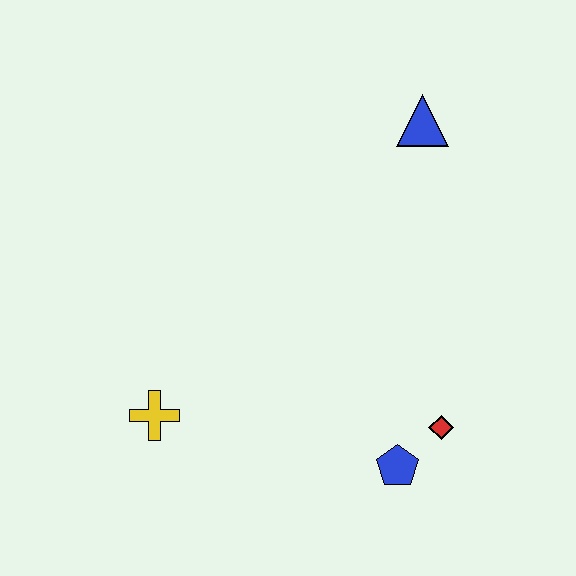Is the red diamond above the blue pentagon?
Yes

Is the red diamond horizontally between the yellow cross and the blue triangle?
No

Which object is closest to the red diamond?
The blue pentagon is closest to the red diamond.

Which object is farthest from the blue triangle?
The yellow cross is farthest from the blue triangle.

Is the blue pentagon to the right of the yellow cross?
Yes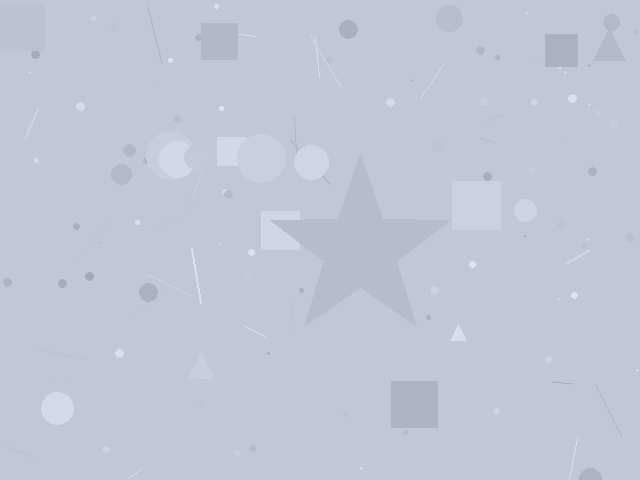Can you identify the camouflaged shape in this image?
The camouflaged shape is a star.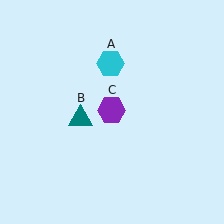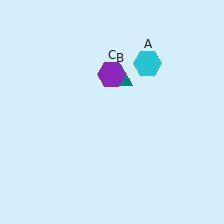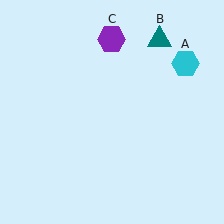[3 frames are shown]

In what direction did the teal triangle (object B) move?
The teal triangle (object B) moved up and to the right.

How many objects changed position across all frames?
3 objects changed position: cyan hexagon (object A), teal triangle (object B), purple hexagon (object C).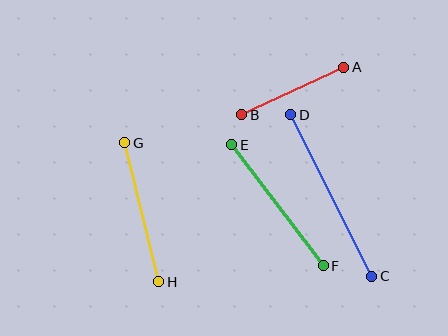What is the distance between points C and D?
The distance is approximately 181 pixels.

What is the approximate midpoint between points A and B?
The midpoint is at approximately (293, 91) pixels.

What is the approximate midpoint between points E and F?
The midpoint is at approximately (277, 205) pixels.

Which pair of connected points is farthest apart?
Points C and D are farthest apart.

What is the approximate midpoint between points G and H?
The midpoint is at approximately (142, 212) pixels.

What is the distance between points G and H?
The distance is approximately 143 pixels.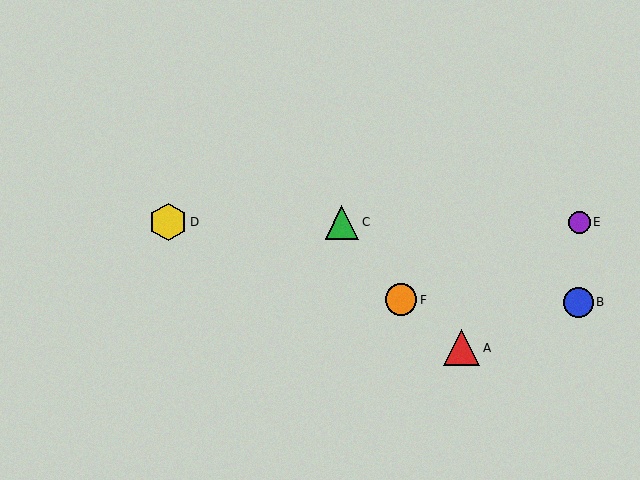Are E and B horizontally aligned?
No, E is at y≈222 and B is at y≈302.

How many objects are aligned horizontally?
3 objects (C, D, E) are aligned horizontally.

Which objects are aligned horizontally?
Objects C, D, E are aligned horizontally.